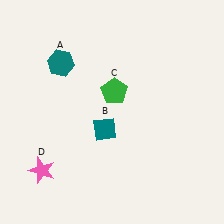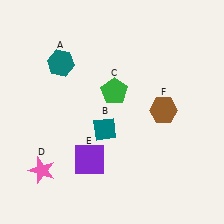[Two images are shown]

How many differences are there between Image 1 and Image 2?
There are 2 differences between the two images.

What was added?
A purple square (E), a brown hexagon (F) were added in Image 2.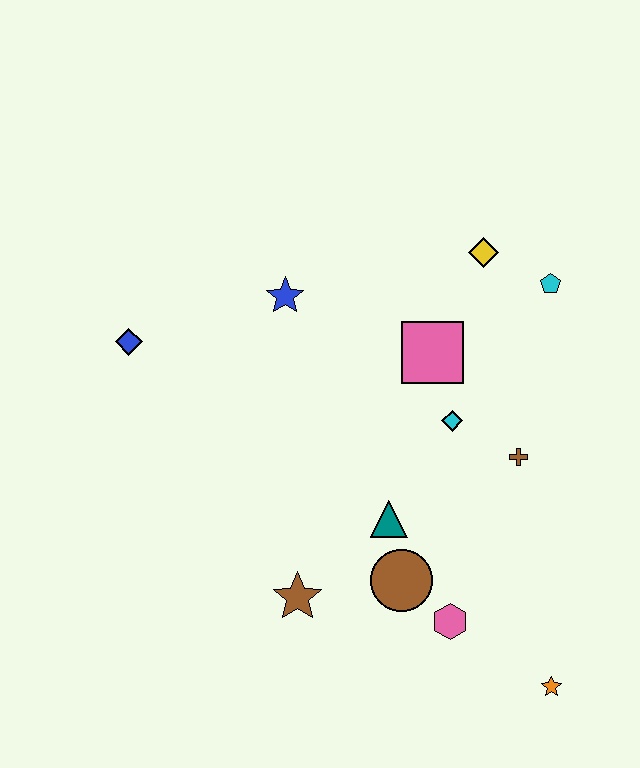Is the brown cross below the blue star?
Yes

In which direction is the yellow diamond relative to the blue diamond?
The yellow diamond is to the right of the blue diamond.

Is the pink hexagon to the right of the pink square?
Yes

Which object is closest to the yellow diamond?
The cyan pentagon is closest to the yellow diamond.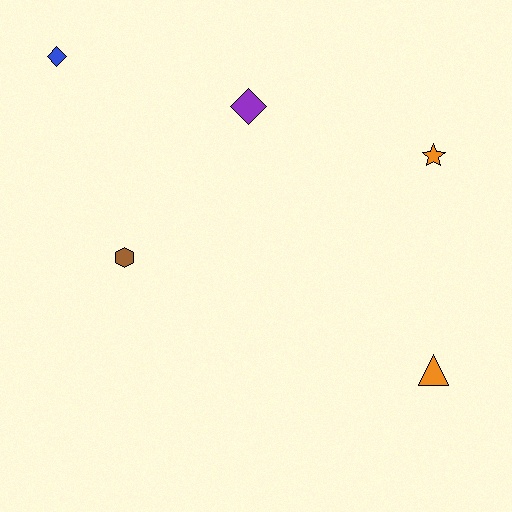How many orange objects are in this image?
There are 2 orange objects.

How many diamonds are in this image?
There are 2 diamonds.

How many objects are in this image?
There are 5 objects.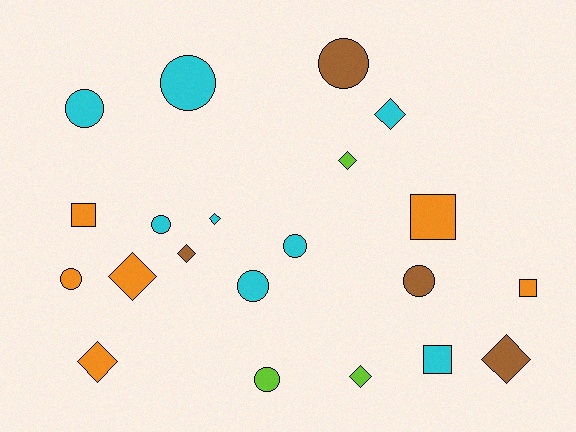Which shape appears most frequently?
Circle, with 9 objects.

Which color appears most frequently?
Cyan, with 8 objects.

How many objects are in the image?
There are 21 objects.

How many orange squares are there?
There are 3 orange squares.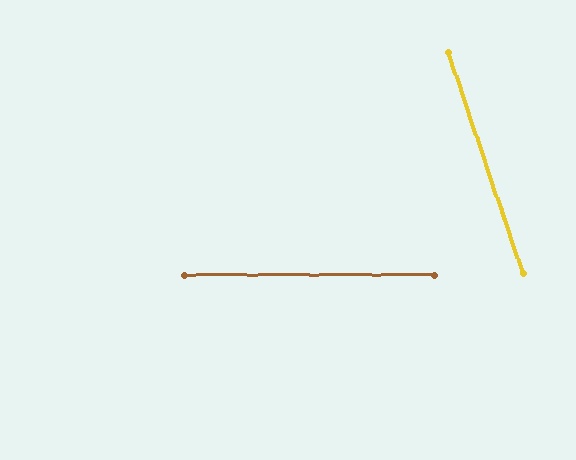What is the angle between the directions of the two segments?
Approximately 71 degrees.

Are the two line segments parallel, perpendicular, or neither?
Neither parallel nor perpendicular — they differ by about 71°.